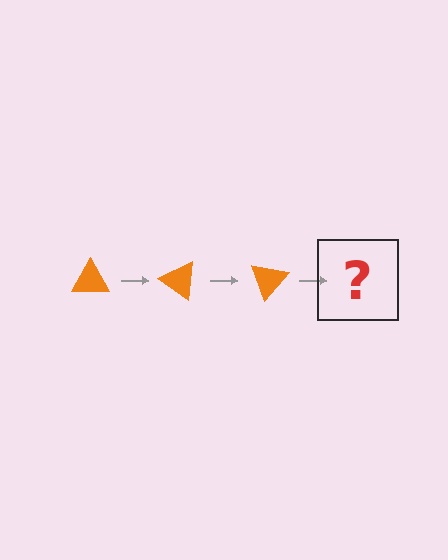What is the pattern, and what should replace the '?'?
The pattern is that the triangle rotates 35 degrees each step. The '?' should be an orange triangle rotated 105 degrees.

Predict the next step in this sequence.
The next step is an orange triangle rotated 105 degrees.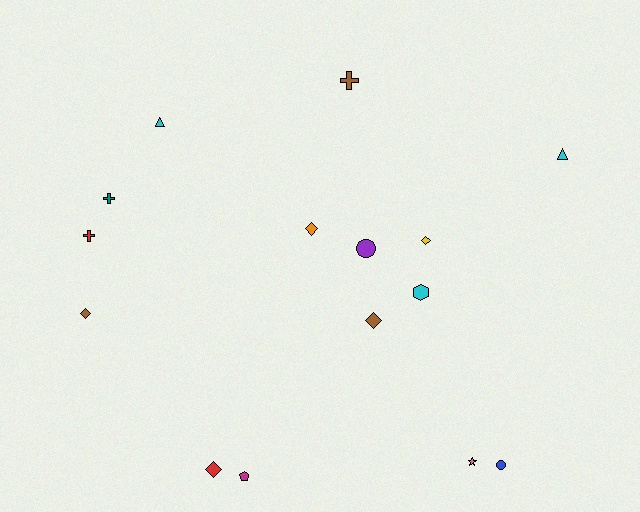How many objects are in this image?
There are 15 objects.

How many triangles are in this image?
There are 2 triangles.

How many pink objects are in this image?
There is 1 pink object.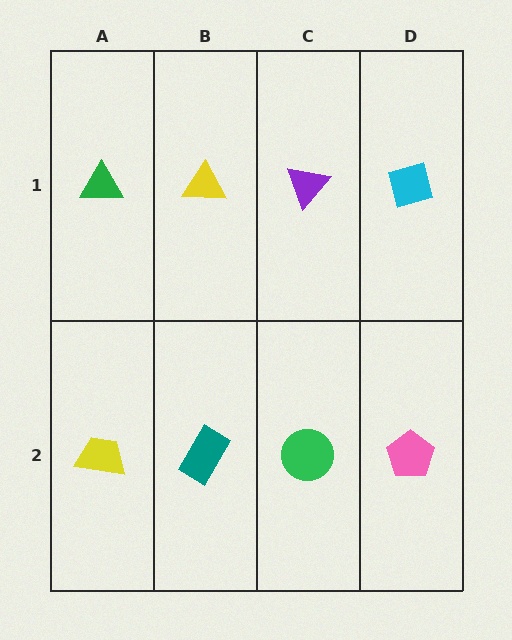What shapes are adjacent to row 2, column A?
A green triangle (row 1, column A), a teal rectangle (row 2, column B).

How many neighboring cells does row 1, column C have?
3.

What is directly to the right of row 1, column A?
A yellow triangle.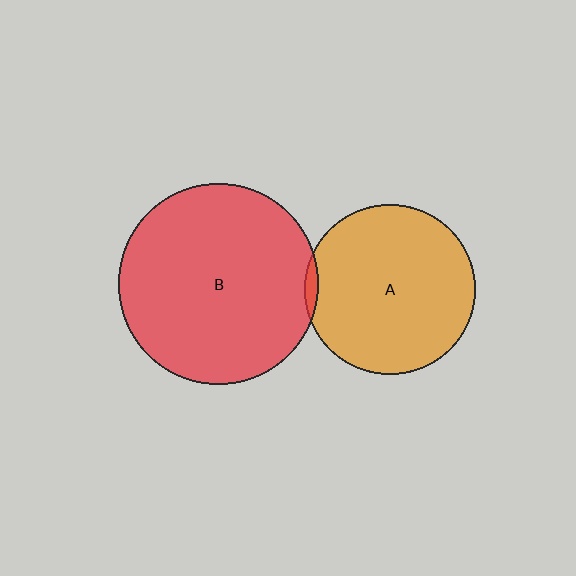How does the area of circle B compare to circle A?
Approximately 1.4 times.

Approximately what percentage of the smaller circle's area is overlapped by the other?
Approximately 5%.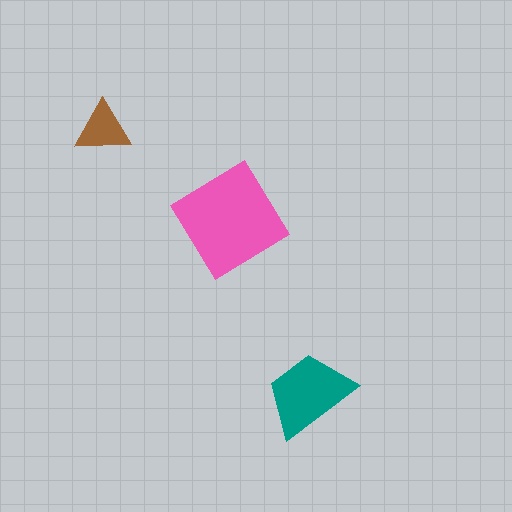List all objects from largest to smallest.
The pink diamond, the teal trapezoid, the brown triangle.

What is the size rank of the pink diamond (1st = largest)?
1st.